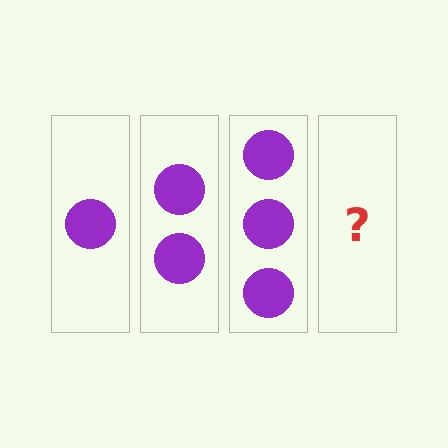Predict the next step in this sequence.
The next step is 4 circles.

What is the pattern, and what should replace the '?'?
The pattern is that each step adds one more circle. The '?' should be 4 circles.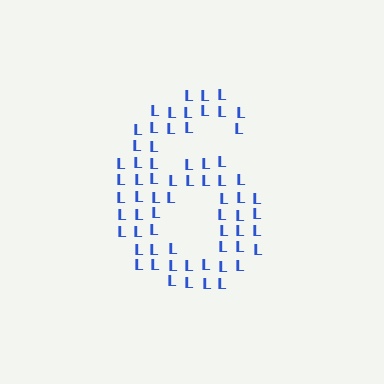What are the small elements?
The small elements are letter L's.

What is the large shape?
The large shape is the digit 6.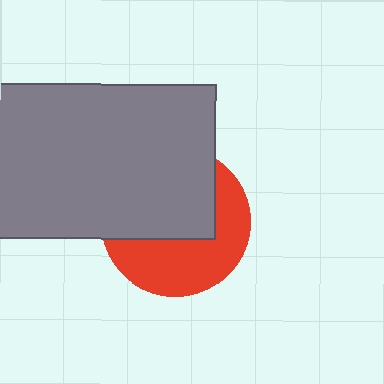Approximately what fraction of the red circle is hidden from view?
Roughly 52% of the red circle is hidden behind the gray rectangle.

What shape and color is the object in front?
The object in front is a gray rectangle.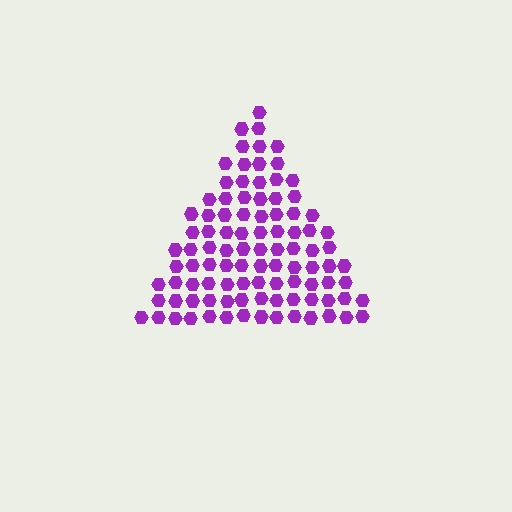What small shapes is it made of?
It is made of small hexagons.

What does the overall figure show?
The overall figure shows a triangle.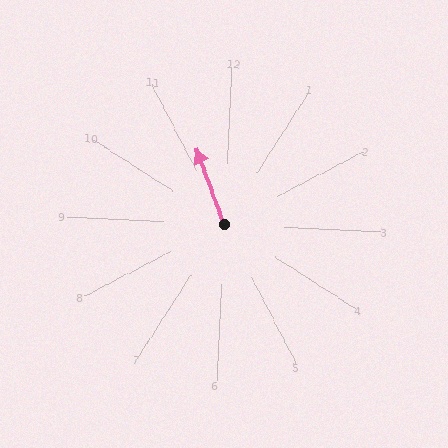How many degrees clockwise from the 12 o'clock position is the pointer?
Approximately 337 degrees.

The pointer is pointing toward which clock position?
Roughly 11 o'clock.